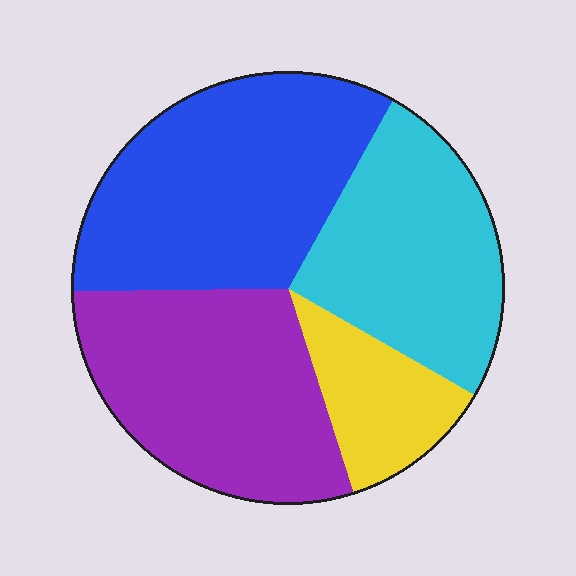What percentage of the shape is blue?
Blue takes up between a third and a half of the shape.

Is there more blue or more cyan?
Blue.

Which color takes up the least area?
Yellow, at roughly 10%.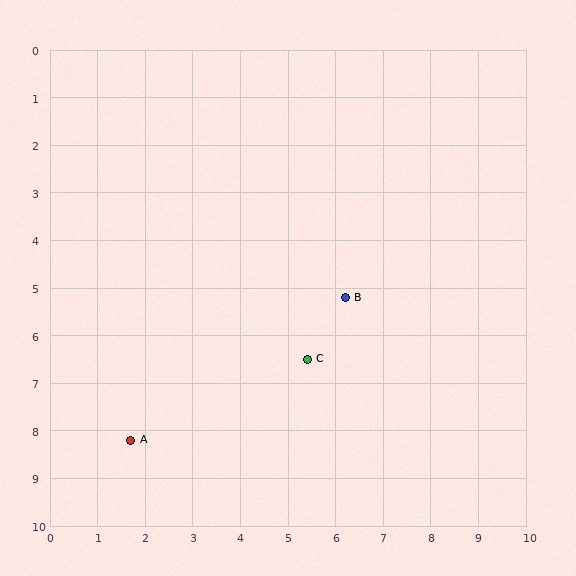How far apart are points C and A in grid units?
Points C and A are about 4.1 grid units apart.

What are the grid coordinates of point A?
Point A is at approximately (1.7, 8.2).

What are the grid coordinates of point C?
Point C is at approximately (5.4, 6.5).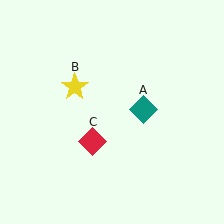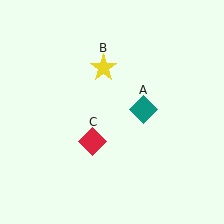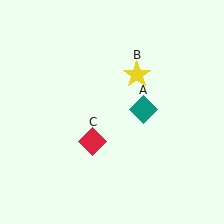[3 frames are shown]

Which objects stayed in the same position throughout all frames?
Teal diamond (object A) and red diamond (object C) remained stationary.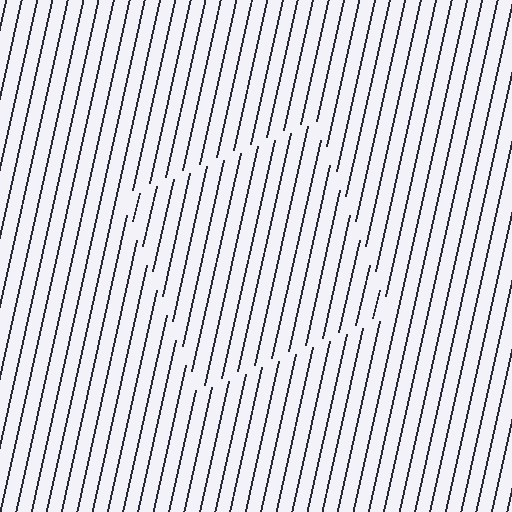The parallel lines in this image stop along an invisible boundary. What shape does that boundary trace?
An illusory square. The interior of the shape contains the same grating, shifted by half a period — the contour is defined by the phase discontinuity where line-ends from the inner and outer gratings abut.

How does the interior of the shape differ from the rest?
The interior of the shape contains the same grating, shifted by half a period — the contour is defined by the phase discontinuity where line-ends from the inner and outer gratings abut.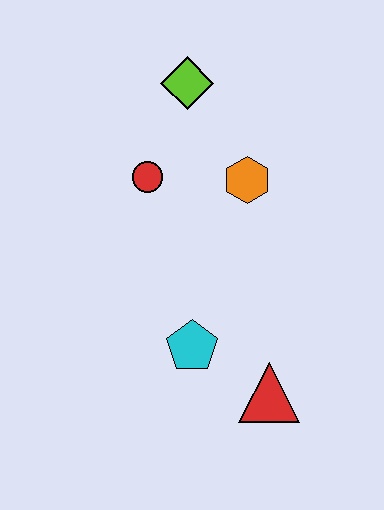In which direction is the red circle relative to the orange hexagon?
The red circle is to the left of the orange hexagon.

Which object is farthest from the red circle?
The red triangle is farthest from the red circle.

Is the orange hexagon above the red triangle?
Yes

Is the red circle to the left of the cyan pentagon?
Yes